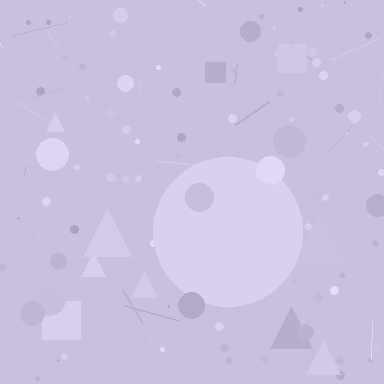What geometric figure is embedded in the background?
A circle is embedded in the background.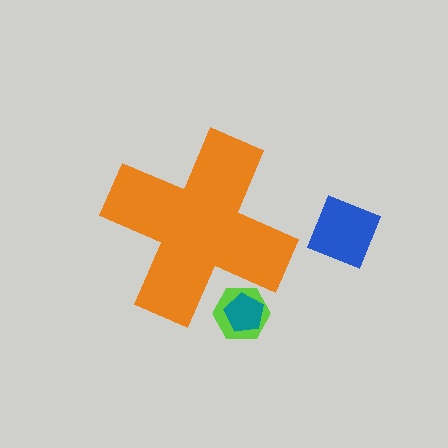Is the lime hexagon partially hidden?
Yes, the lime hexagon is partially hidden behind the orange cross.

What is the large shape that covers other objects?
An orange cross.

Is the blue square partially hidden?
No, the blue square is fully visible.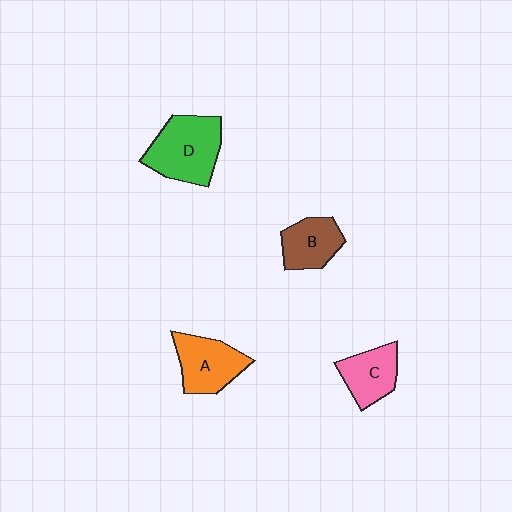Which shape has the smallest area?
Shape B (brown).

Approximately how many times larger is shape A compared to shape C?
Approximately 1.2 times.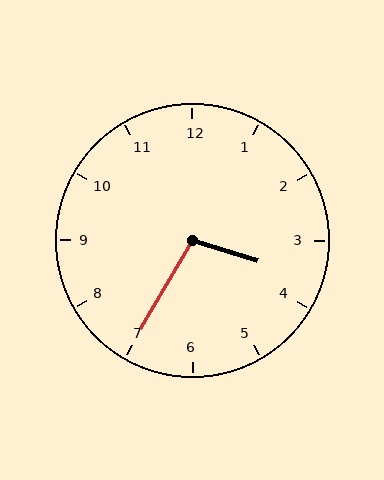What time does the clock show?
3:35.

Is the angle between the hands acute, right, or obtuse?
It is obtuse.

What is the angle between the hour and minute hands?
Approximately 102 degrees.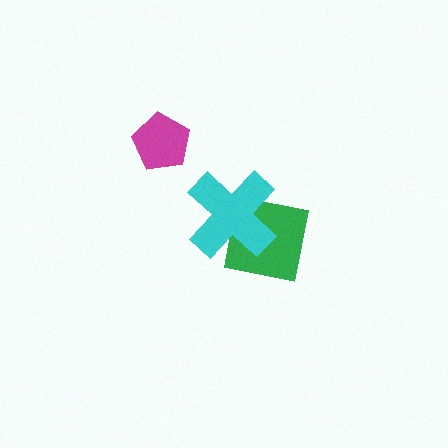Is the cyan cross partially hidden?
No, no other shape covers it.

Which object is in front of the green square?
The cyan cross is in front of the green square.